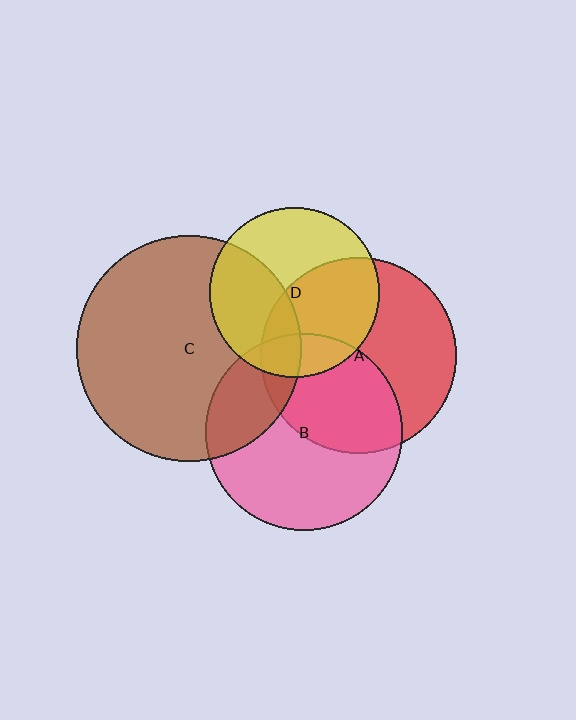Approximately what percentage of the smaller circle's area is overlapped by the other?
Approximately 40%.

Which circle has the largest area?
Circle C (brown).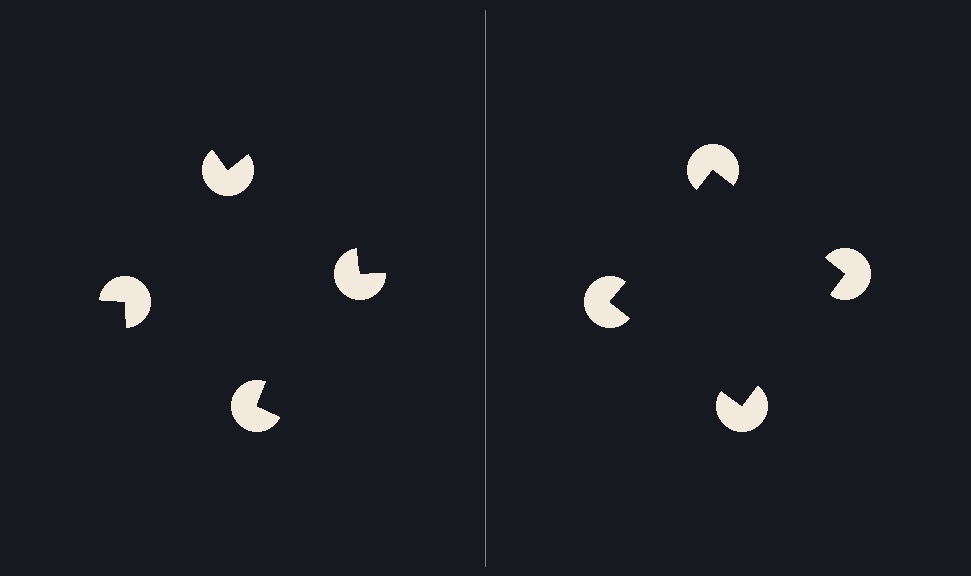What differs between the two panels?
The pac-man discs are positioned identically on both sides; only the wedge orientations differ. On the right they align to a square; on the left they are misaligned.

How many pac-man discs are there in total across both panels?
8 — 4 on each side.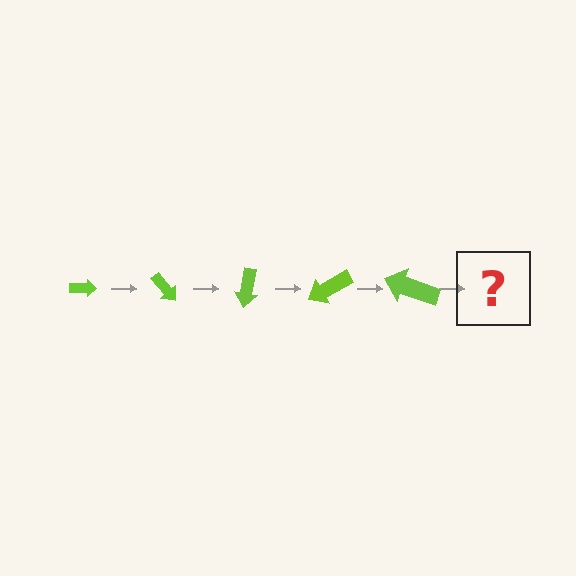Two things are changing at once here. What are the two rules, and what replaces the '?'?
The two rules are that the arrow grows larger each step and it rotates 50 degrees each step. The '?' should be an arrow, larger than the previous one and rotated 250 degrees from the start.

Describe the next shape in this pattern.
It should be an arrow, larger than the previous one and rotated 250 degrees from the start.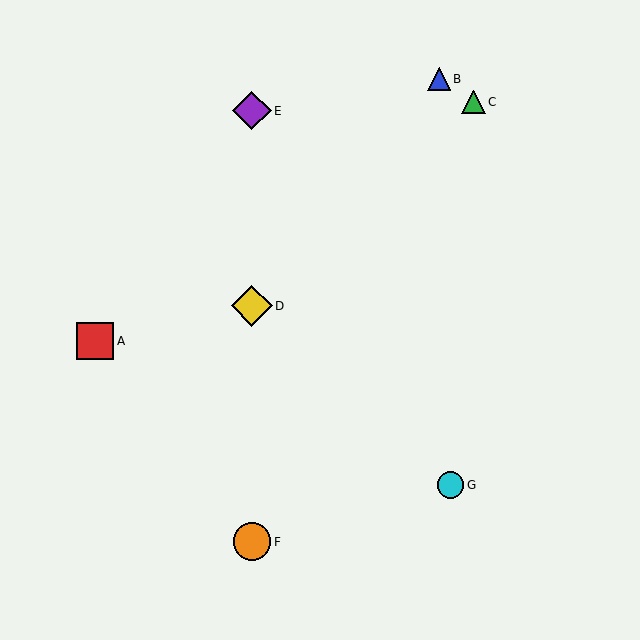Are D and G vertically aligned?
No, D is at x≈252 and G is at x≈450.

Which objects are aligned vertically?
Objects D, E, F are aligned vertically.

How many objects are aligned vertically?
3 objects (D, E, F) are aligned vertically.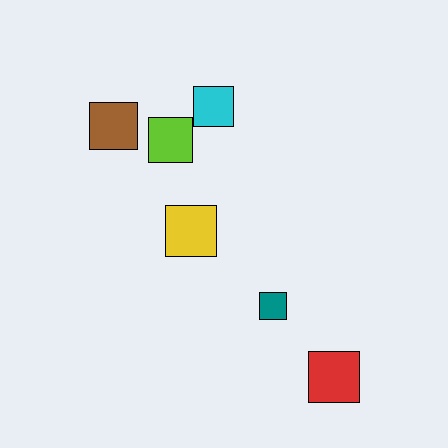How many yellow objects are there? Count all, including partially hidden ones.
There is 1 yellow object.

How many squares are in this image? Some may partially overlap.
There are 6 squares.